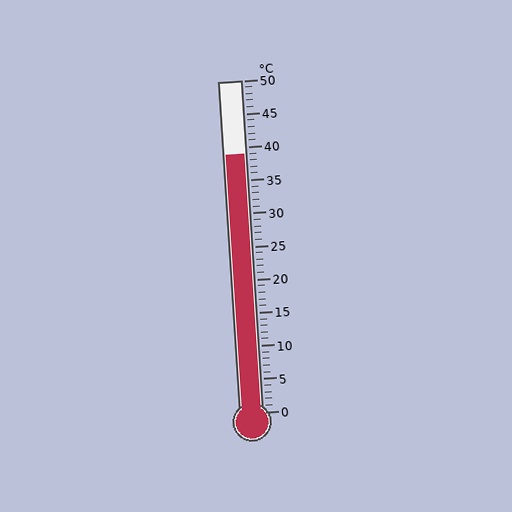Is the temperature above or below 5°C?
The temperature is above 5°C.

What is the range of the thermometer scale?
The thermometer scale ranges from 0°C to 50°C.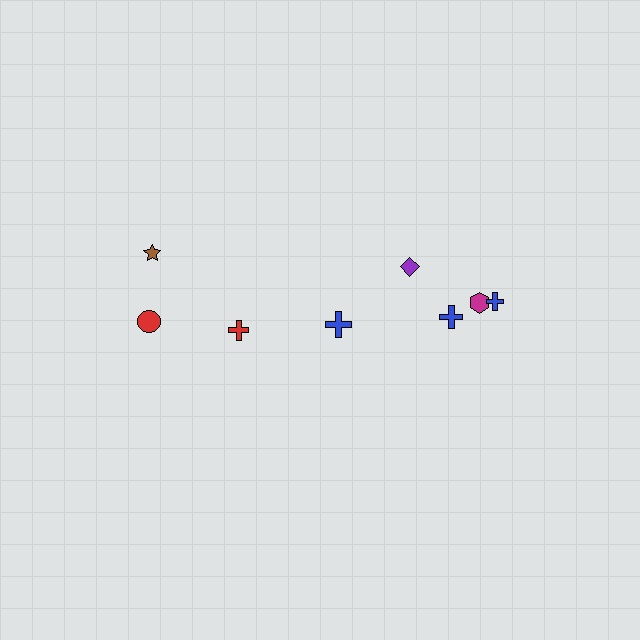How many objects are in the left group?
There are 3 objects.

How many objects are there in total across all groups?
There are 8 objects.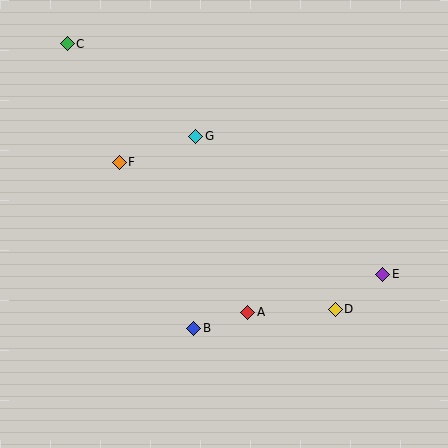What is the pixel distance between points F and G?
The distance between F and G is 81 pixels.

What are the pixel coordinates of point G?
Point G is at (196, 136).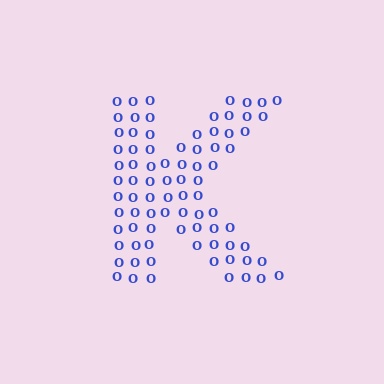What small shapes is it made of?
It is made of small letter O's.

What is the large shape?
The large shape is the letter K.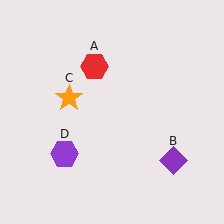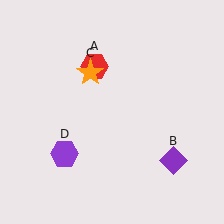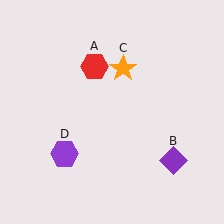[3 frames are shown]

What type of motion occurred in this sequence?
The orange star (object C) rotated clockwise around the center of the scene.